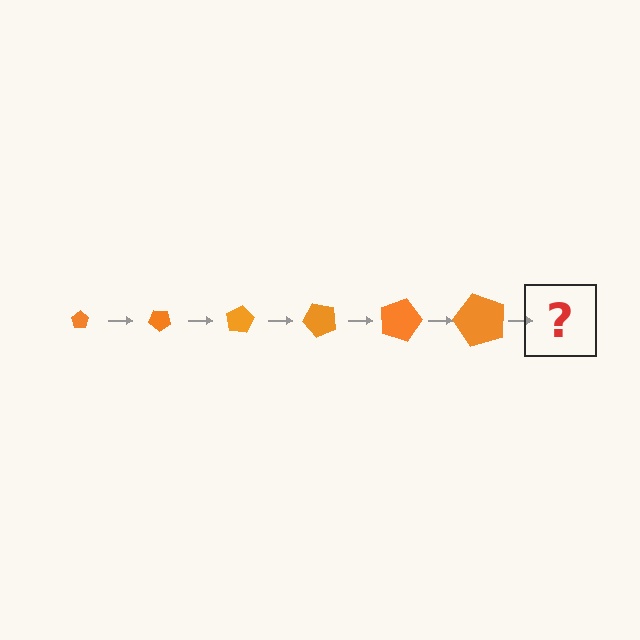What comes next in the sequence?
The next element should be a pentagon, larger than the previous one and rotated 240 degrees from the start.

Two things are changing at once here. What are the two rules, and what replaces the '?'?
The two rules are that the pentagon grows larger each step and it rotates 40 degrees each step. The '?' should be a pentagon, larger than the previous one and rotated 240 degrees from the start.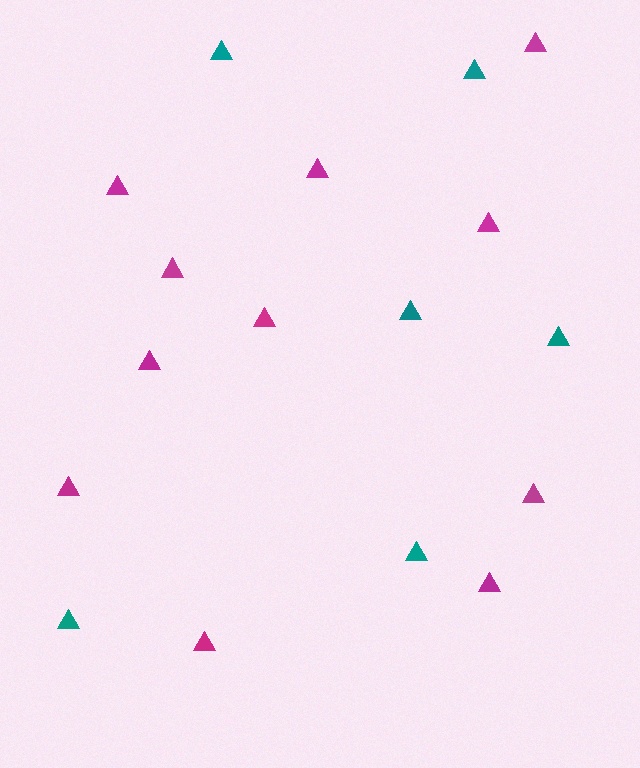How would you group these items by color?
There are 2 groups: one group of magenta triangles (11) and one group of teal triangles (6).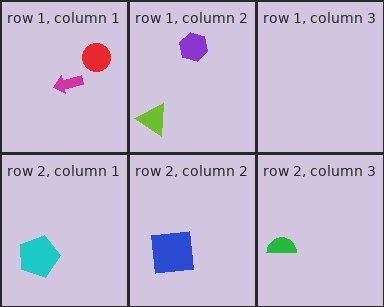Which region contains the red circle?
The row 1, column 1 region.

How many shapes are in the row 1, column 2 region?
2.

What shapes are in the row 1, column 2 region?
The lime triangle, the purple hexagon.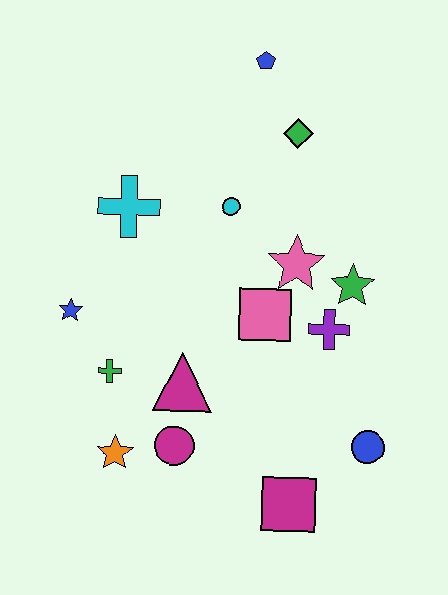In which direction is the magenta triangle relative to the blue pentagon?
The magenta triangle is below the blue pentagon.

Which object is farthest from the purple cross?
The blue pentagon is farthest from the purple cross.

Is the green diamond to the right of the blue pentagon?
Yes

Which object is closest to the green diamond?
The blue pentagon is closest to the green diamond.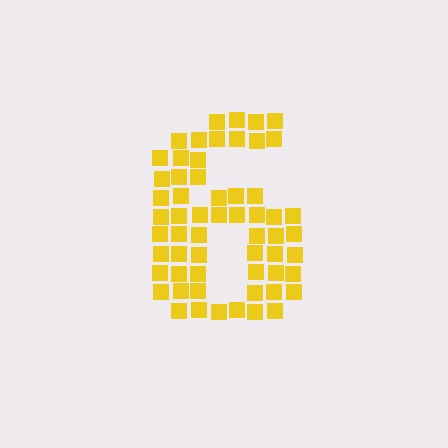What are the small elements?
The small elements are squares.